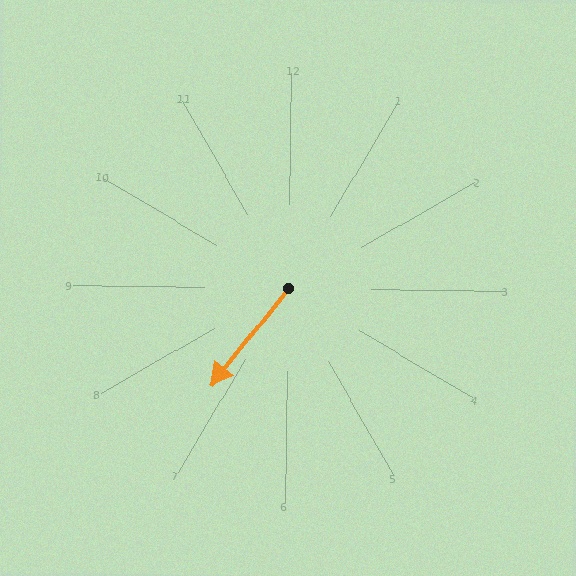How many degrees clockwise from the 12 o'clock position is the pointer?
Approximately 218 degrees.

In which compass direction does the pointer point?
Southwest.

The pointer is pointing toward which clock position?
Roughly 7 o'clock.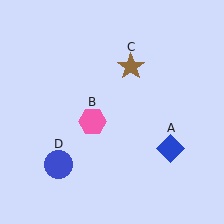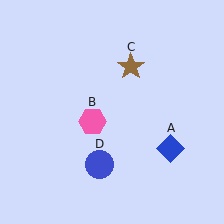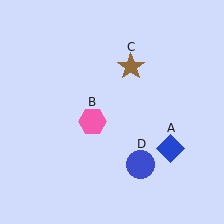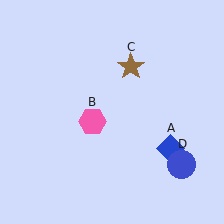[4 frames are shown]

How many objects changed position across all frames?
1 object changed position: blue circle (object D).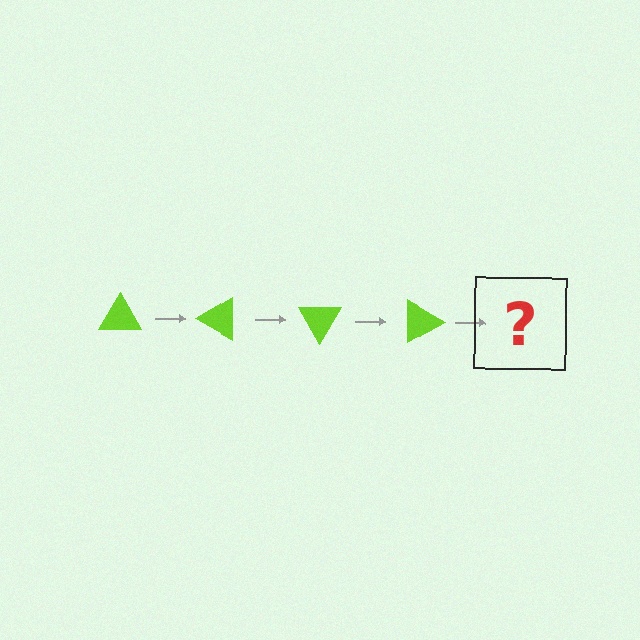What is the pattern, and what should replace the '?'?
The pattern is that the triangle rotates 30 degrees each step. The '?' should be a lime triangle rotated 120 degrees.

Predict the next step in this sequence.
The next step is a lime triangle rotated 120 degrees.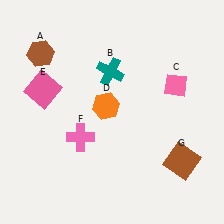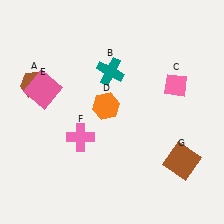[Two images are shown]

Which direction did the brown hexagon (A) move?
The brown hexagon (A) moved down.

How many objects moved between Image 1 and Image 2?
1 object moved between the two images.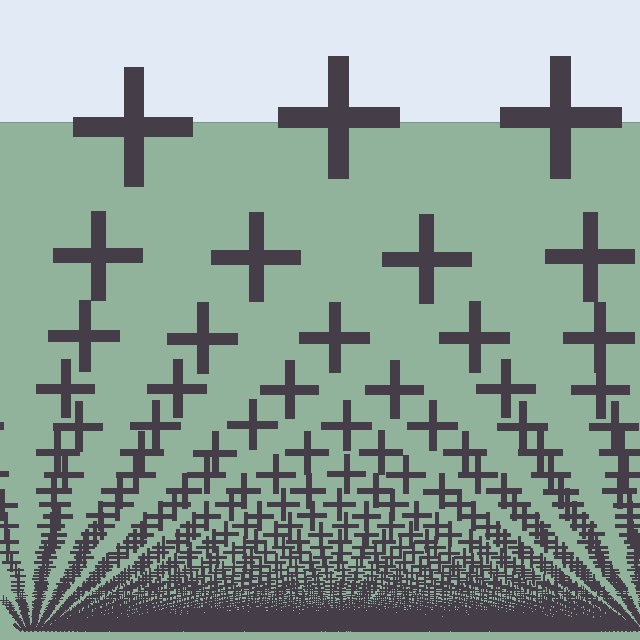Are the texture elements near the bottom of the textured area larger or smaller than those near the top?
Smaller. The gradient is inverted — elements near the bottom are smaller and denser.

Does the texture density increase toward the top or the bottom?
Density increases toward the bottom.